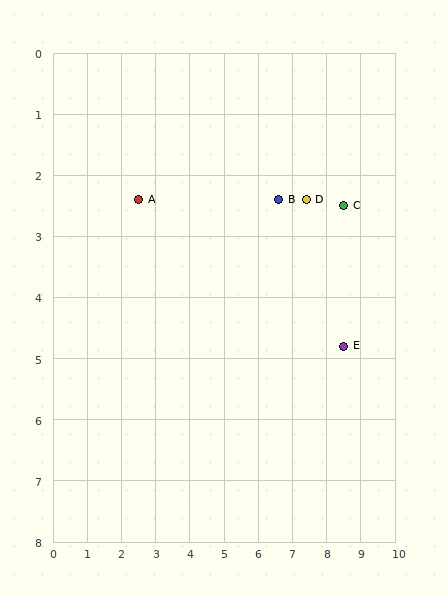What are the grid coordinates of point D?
Point D is at approximately (7.4, 2.4).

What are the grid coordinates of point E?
Point E is at approximately (8.5, 4.8).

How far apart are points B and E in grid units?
Points B and E are about 3.1 grid units apart.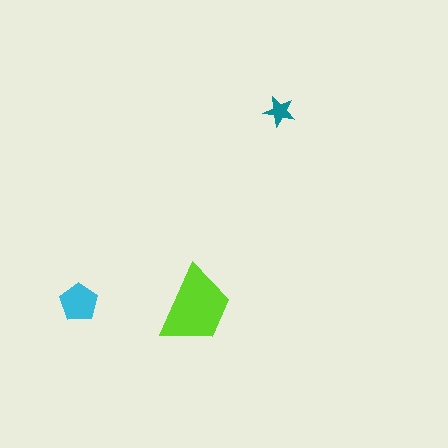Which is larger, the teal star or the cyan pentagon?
The cyan pentagon.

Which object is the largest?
The lime trapezoid.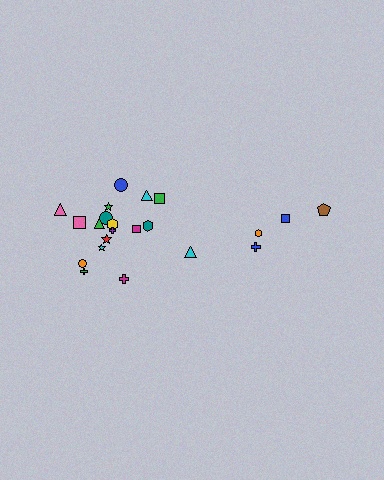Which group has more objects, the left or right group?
The left group.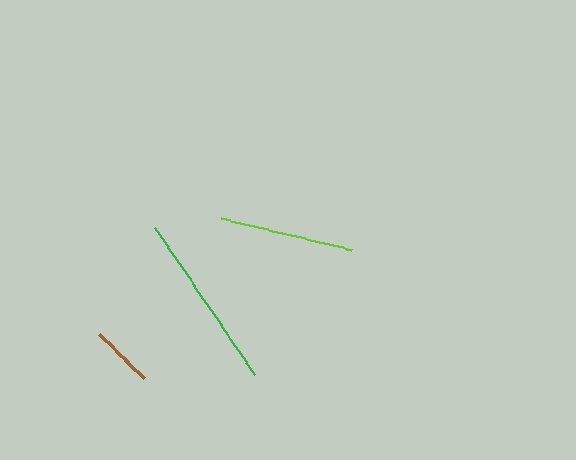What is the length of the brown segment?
The brown segment is approximately 62 pixels long.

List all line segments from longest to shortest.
From longest to shortest: green, lime, brown.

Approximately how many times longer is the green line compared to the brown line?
The green line is approximately 2.9 times the length of the brown line.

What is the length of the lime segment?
The lime segment is approximately 134 pixels long.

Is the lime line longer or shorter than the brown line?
The lime line is longer than the brown line.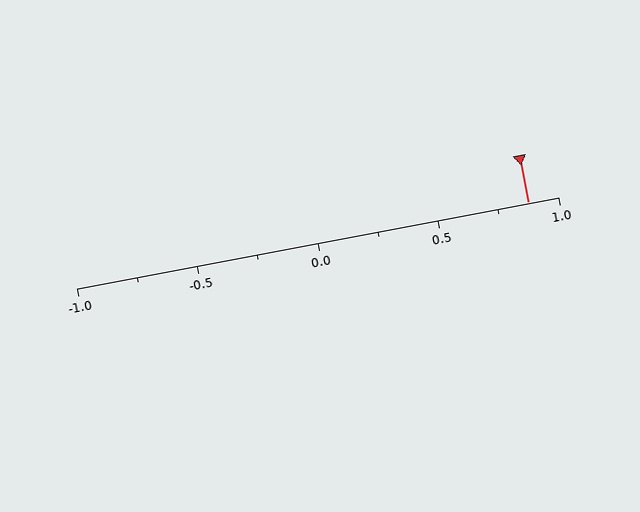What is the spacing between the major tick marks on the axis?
The major ticks are spaced 0.5 apart.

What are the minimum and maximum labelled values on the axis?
The axis runs from -1.0 to 1.0.